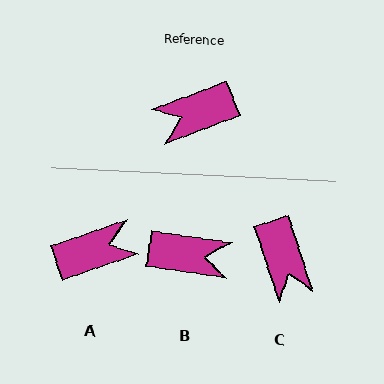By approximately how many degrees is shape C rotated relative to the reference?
Approximately 87 degrees counter-clockwise.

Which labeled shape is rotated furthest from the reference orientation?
A, about 178 degrees away.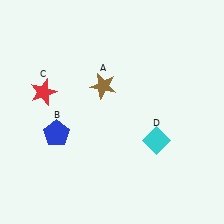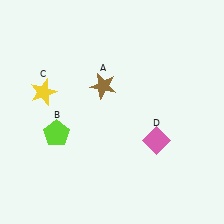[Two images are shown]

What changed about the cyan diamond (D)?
In Image 1, D is cyan. In Image 2, it changed to pink.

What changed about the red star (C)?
In Image 1, C is red. In Image 2, it changed to yellow.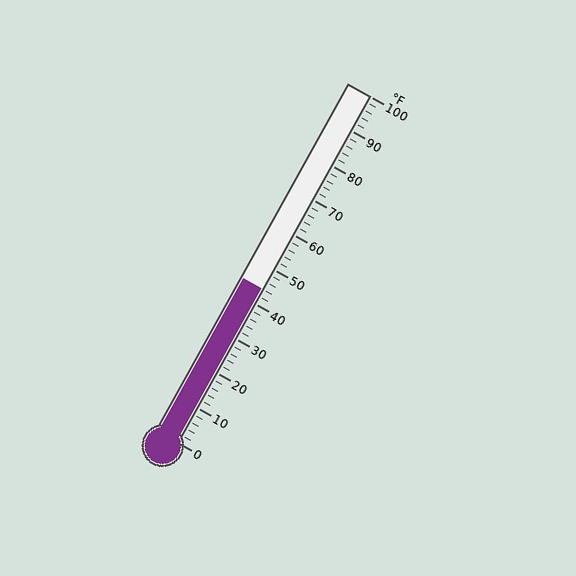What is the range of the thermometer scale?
The thermometer scale ranges from 0°F to 100°F.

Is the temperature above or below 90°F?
The temperature is below 90°F.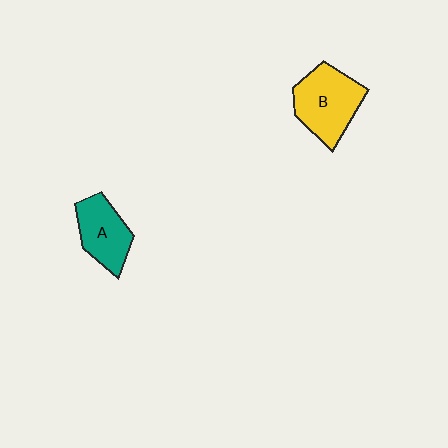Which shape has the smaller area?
Shape A (teal).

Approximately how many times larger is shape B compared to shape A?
Approximately 1.3 times.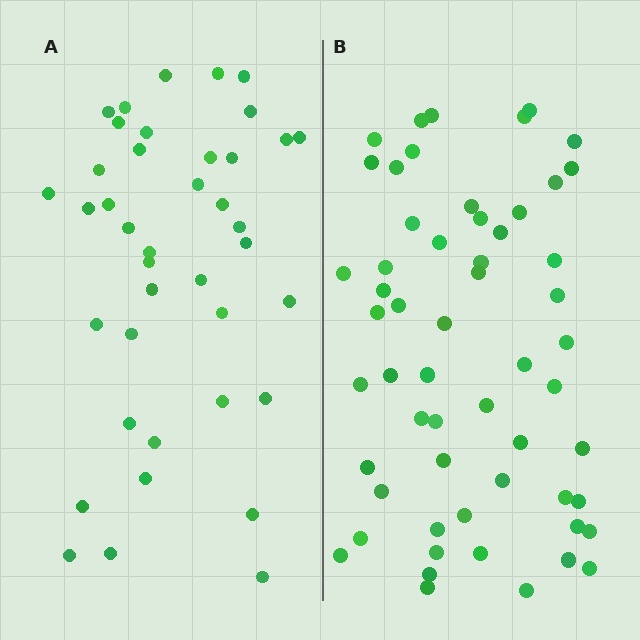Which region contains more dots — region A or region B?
Region B (the right region) has more dots.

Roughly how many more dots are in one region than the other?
Region B has approximately 15 more dots than region A.